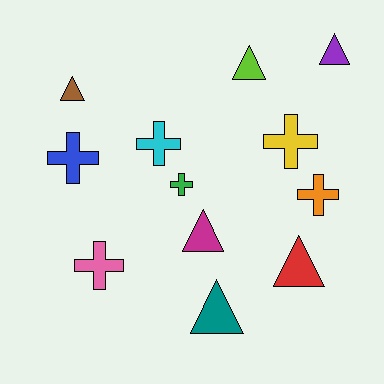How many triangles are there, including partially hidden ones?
There are 6 triangles.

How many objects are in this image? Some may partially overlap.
There are 12 objects.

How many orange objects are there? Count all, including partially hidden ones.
There is 1 orange object.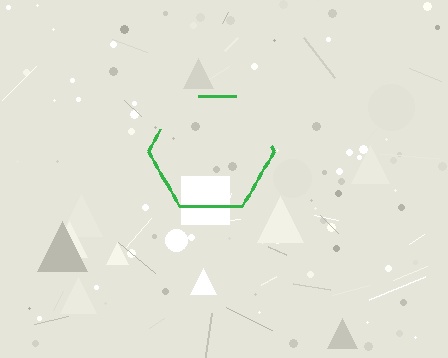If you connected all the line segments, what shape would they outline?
They would outline a hexagon.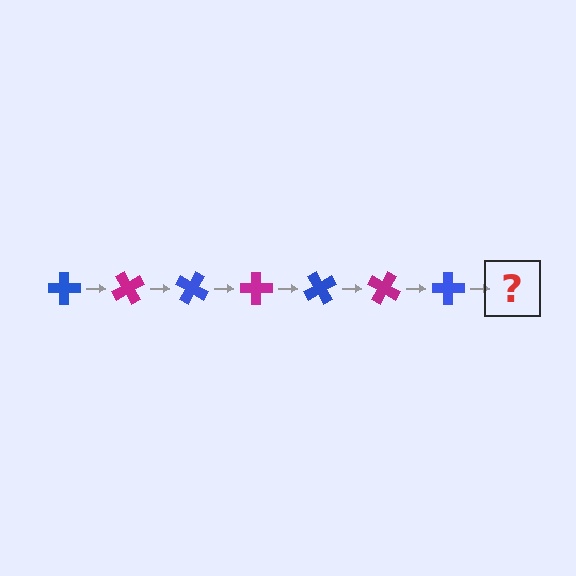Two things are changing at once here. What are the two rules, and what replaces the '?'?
The two rules are that it rotates 60 degrees each step and the color cycles through blue and magenta. The '?' should be a magenta cross, rotated 420 degrees from the start.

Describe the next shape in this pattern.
It should be a magenta cross, rotated 420 degrees from the start.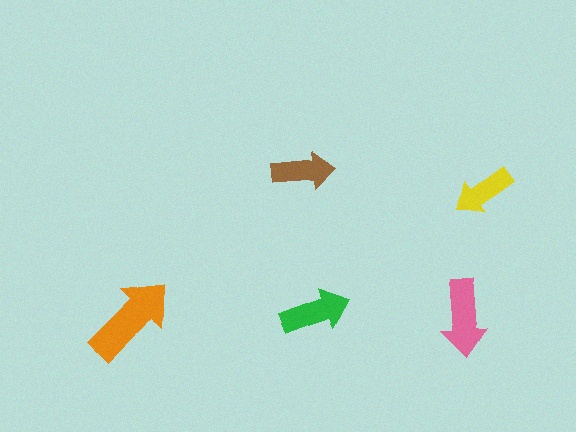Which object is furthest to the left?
The orange arrow is leftmost.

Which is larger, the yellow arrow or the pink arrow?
The pink one.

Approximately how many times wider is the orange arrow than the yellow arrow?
About 1.5 times wider.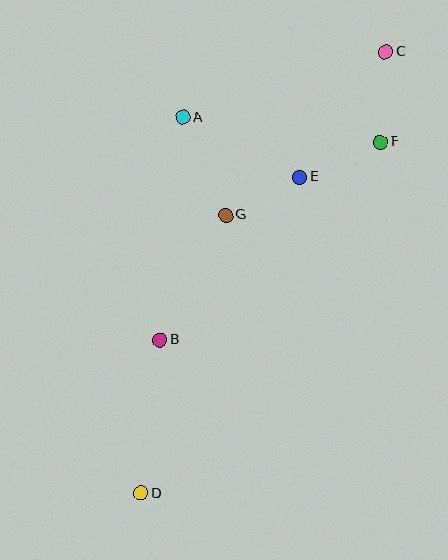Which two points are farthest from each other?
Points C and D are farthest from each other.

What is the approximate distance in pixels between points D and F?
The distance between D and F is approximately 425 pixels.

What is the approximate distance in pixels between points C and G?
The distance between C and G is approximately 229 pixels.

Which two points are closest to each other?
Points E and G are closest to each other.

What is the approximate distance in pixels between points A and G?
The distance between A and G is approximately 107 pixels.